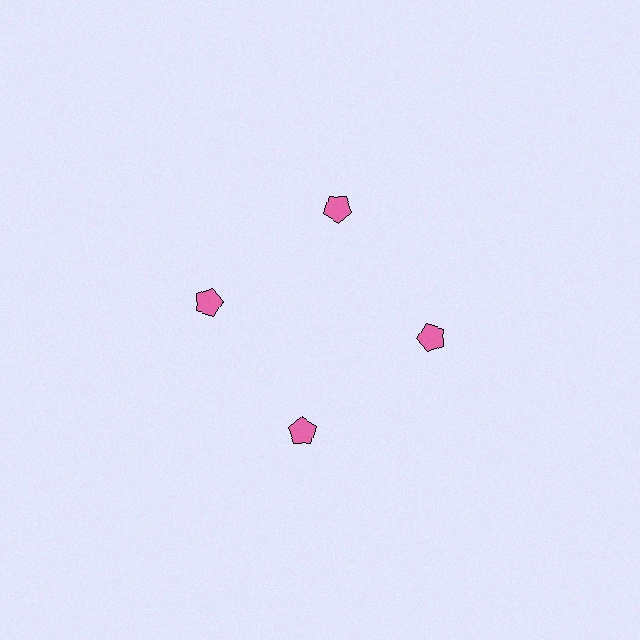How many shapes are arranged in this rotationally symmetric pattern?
There are 4 shapes, arranged in 4 groups of 1.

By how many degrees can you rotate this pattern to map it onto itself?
The pattern maps onto itself every 90 degrees of rotation.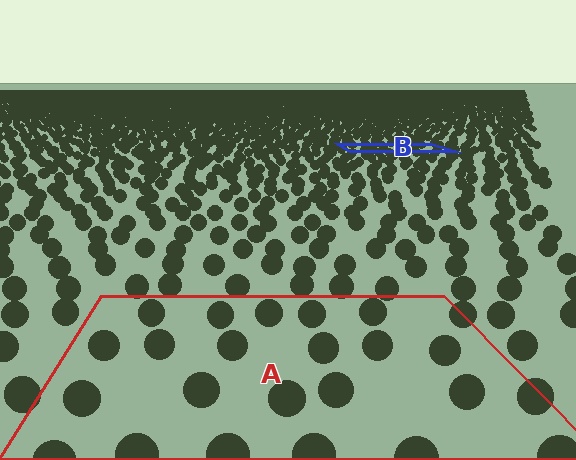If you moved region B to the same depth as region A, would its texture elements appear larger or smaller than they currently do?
They would appear larger. At a closer depth, the same texture elements are projected at a bigger on-screen size.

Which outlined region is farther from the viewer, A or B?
Region B is farther from the viewer — the texture elements inside it appear smaller and more densely packed.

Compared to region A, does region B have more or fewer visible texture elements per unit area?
Region B has more texture elements per unit area — they are packed more densely because it is farther away.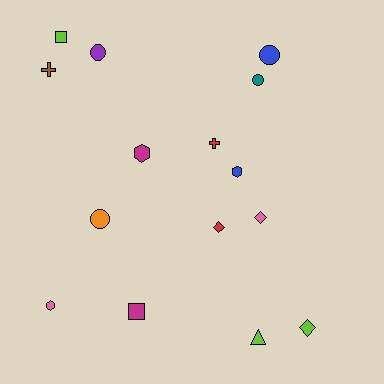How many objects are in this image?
There are 15 objects.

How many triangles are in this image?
There is 1 triangle.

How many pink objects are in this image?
There are 2 pink objects.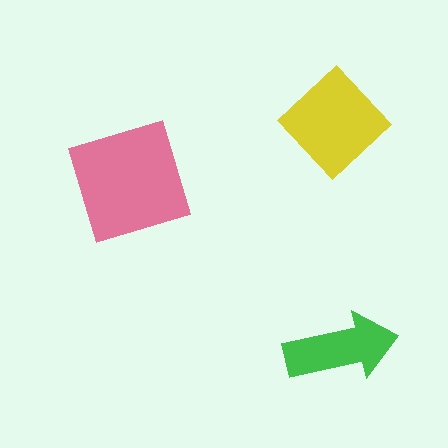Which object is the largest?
The pink square.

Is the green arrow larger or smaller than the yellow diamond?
Smaller.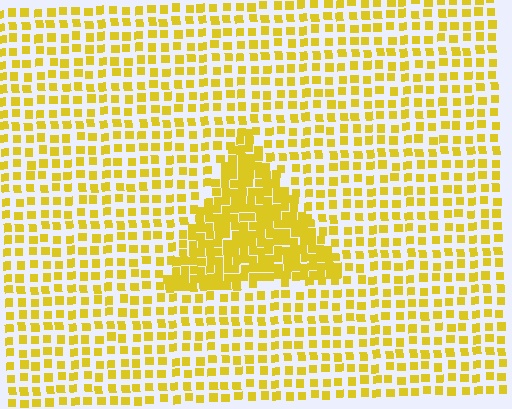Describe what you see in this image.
The image contains small yellow elements arranged at two different densities. A triangle-shaped region is visible where the elements are more densely packed than the surrounding area.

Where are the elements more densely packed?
The elements are more densely packed inside the triangle boundary.